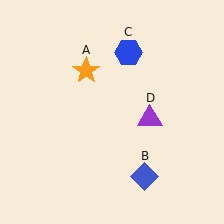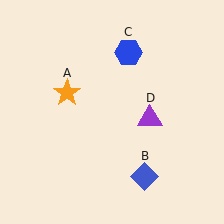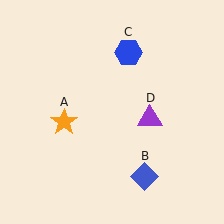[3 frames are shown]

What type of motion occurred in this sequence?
The orange star (object A) rotated counterclockwise around the center of the scene.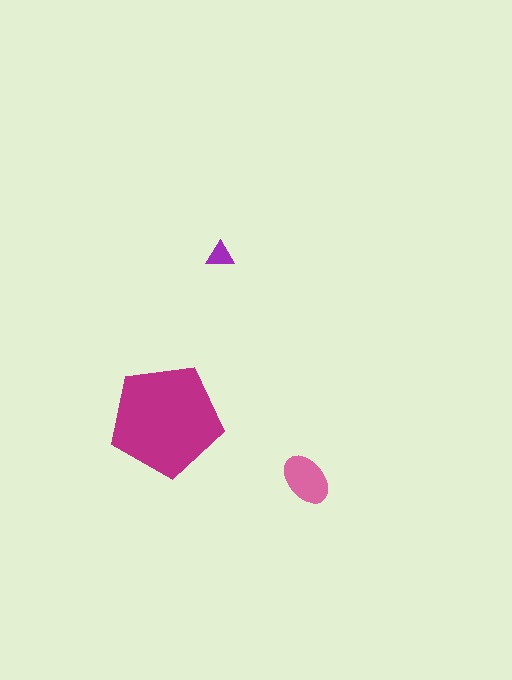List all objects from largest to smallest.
The magenta pentagon, the pink ellipse, the purple triangle.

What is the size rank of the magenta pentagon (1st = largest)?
1st.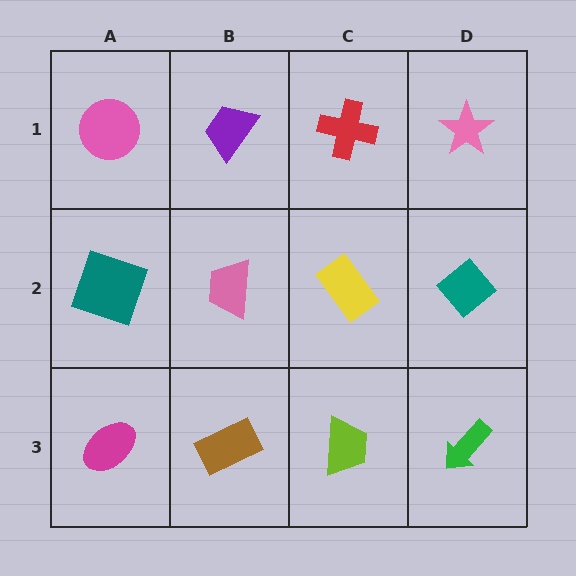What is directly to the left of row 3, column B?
A magenta ellipse.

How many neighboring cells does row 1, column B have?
3.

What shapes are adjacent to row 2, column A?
A pink circle (row 1, column A), a magenta ellipse (row 3, column A), a pink trapezoid (row 2, column B).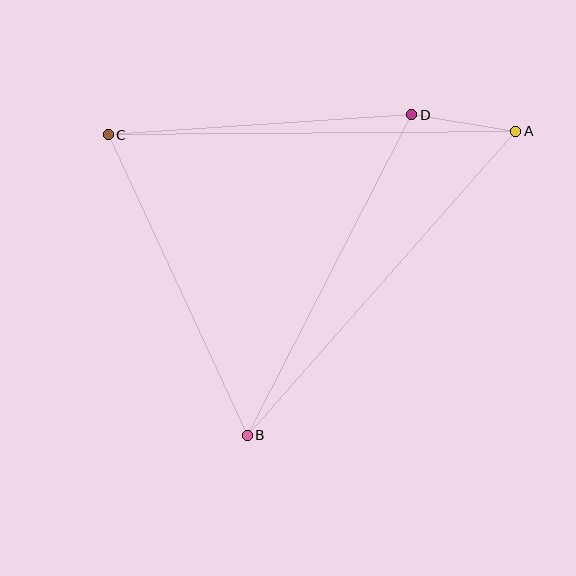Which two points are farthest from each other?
Points A and C are farthest from each other.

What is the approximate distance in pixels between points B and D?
The distance between B and D is approximately 360 pixels.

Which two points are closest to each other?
Points A and D are closest to each other.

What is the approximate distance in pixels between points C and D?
The distance between C and D is approximately 304 pixels.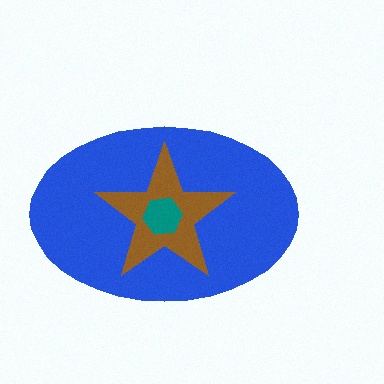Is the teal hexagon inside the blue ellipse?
Yes.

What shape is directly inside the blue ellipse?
The brown star.